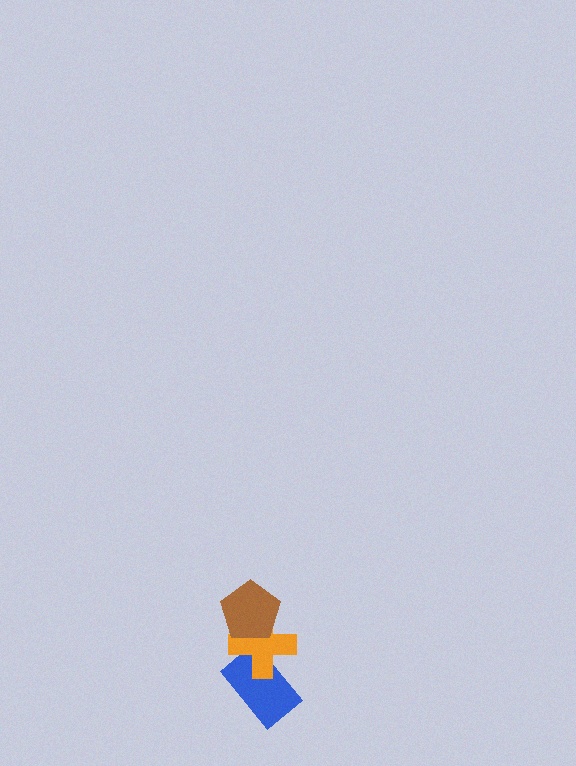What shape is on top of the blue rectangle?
The orange cross is on top of the blue rectangle.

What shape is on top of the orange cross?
The brown pentagon is on top of the orange cross.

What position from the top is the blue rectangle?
The blue rectangle is 3rd from the top.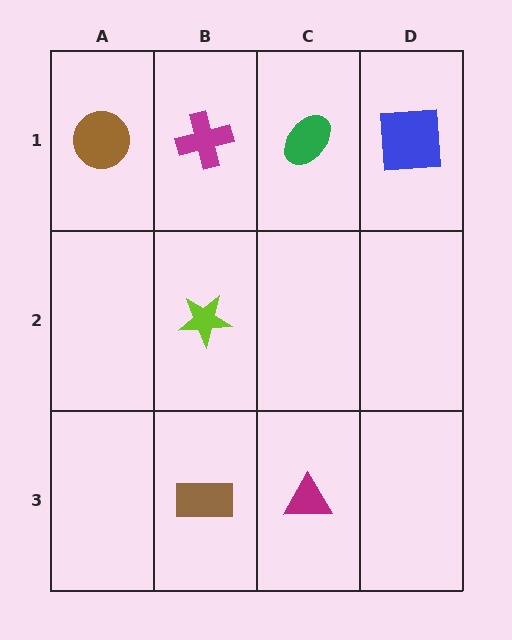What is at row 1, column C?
A green ellipse.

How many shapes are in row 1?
4 shapes.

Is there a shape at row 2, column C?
No, that cell is empty.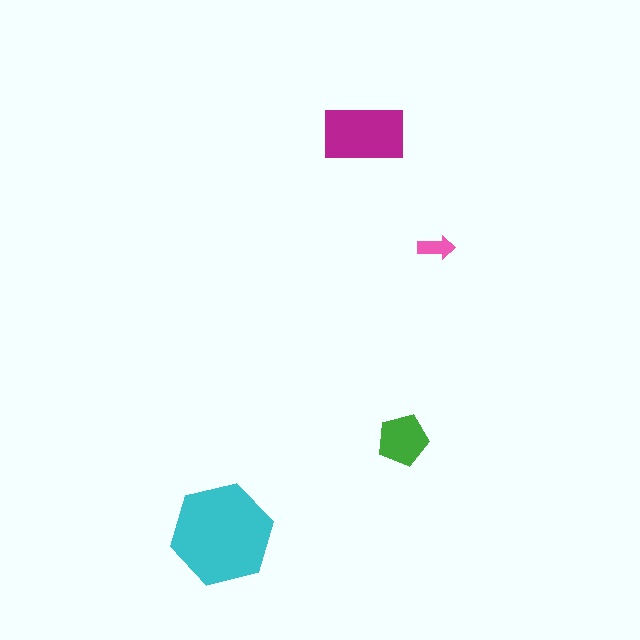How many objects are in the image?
There are 4 objects in the image.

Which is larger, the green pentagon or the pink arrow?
The green pentagon.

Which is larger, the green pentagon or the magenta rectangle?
The magenta rectangle.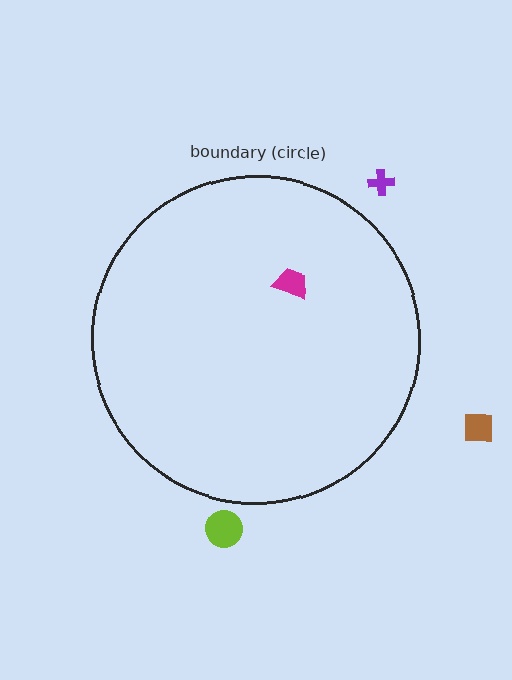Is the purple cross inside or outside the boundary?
Outside.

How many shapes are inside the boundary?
1 inside, 3 outside.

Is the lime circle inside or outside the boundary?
Outside.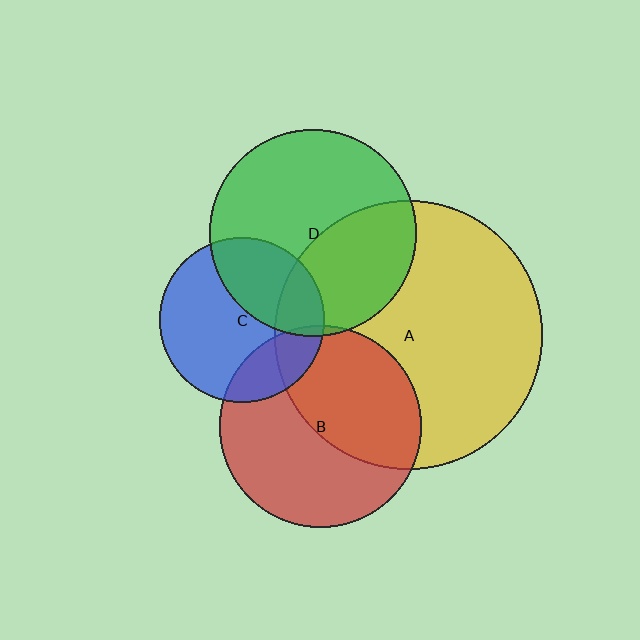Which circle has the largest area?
Circle A (yellow).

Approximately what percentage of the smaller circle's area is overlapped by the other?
Approximately 20%.